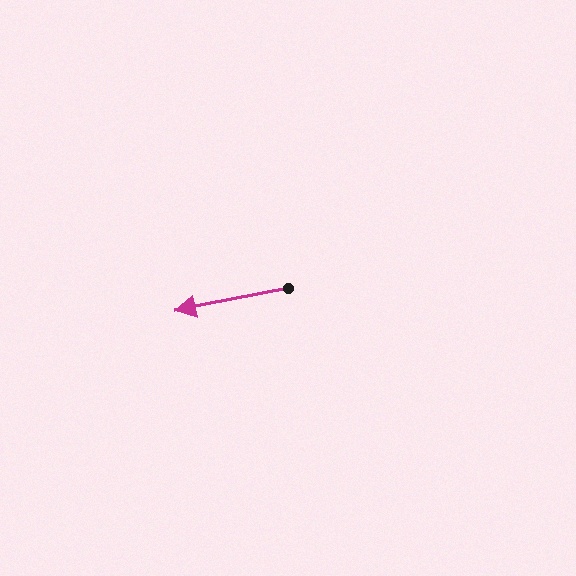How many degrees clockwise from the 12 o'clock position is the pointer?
Approximately 259 degrees.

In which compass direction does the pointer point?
West.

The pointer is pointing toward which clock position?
Roughly 9 o'clock.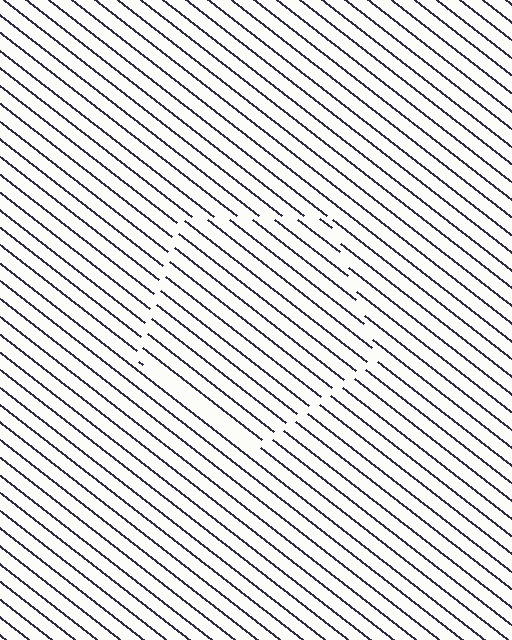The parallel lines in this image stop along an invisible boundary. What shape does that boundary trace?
An illusory pentagon. The interior of the shape contains the same grating, shifted by half a period — the contour is defined by the phase discontinuity where line-ends from the inner and outer gratings abut.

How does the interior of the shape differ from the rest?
The interior of the shape contains the same grating, shifted by half a period — the contour is defined by the phase discontinuity where line-ends from the inner and outer gratings abut.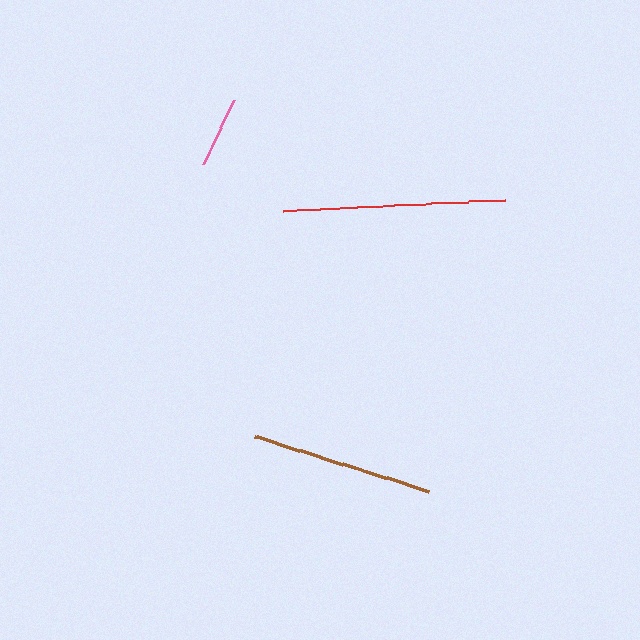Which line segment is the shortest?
The pink line is the shortest at approximately 70 pixels.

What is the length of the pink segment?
The pink segment is approximately 70 pixels long.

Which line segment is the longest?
The red line is the longest at approximately 222 pixels.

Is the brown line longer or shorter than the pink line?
The brown line is longer than the pink line.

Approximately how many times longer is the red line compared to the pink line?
The red line is approximately 3.2 times the length of the pink line.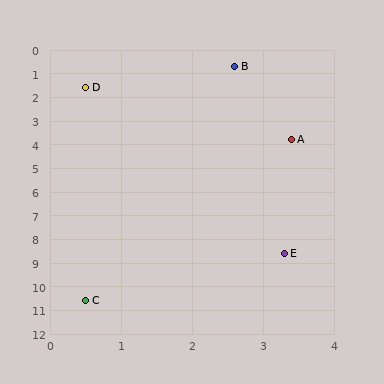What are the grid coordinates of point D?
Point D is at approximately (0.5, 1.6).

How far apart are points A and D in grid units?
Points A and D are about 3.6 grid units apart.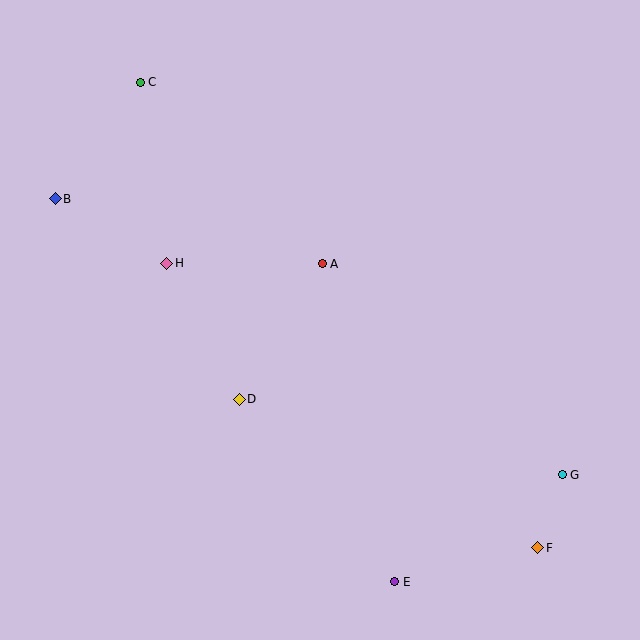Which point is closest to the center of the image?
Point A at (322, 264) is closest to the center.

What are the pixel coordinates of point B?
Point B is at (55, 199).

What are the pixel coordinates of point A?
Point A is at (322, 264).